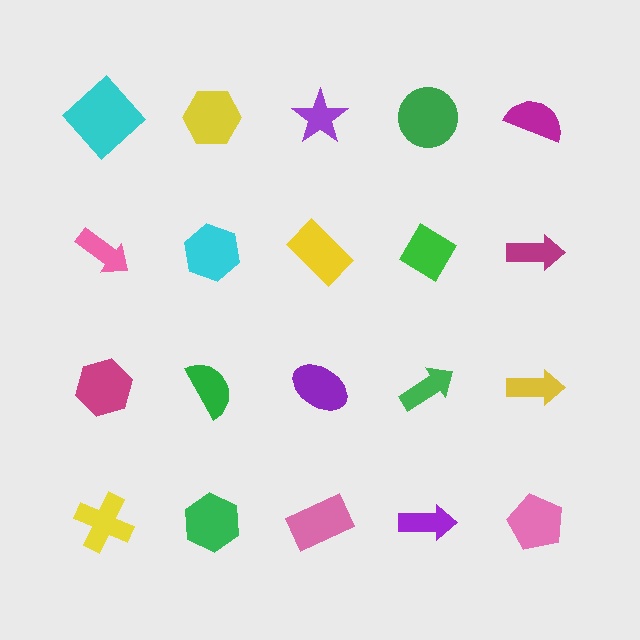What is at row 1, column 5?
A magenta semicircle.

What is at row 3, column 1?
A magenta hexagon.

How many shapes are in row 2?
5 shapes.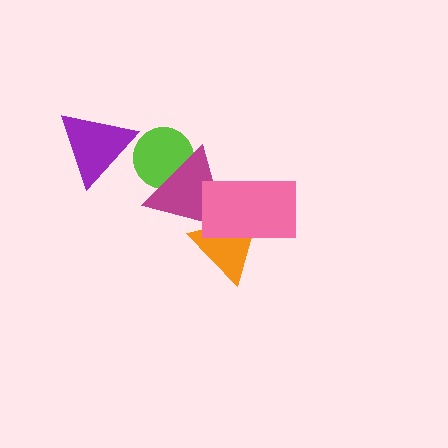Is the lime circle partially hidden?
Yes, it is partially covered by another shape.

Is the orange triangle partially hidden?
Yes, it is partially covered by another shape.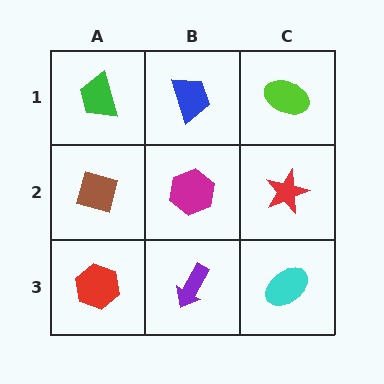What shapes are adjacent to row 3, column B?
A magenta hexagon (row 2, column B), a red hexagon (row 3, column A), a cyan ellipse (row 3, column C).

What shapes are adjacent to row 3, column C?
A red star (row 2, column C), a purple arrow (row 3, column B).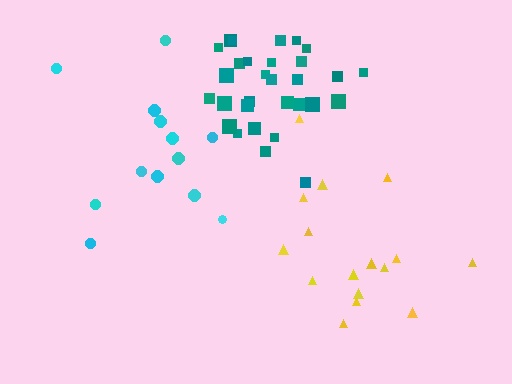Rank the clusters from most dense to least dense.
teal, cyan, yellow.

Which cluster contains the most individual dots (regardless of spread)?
Teal (31).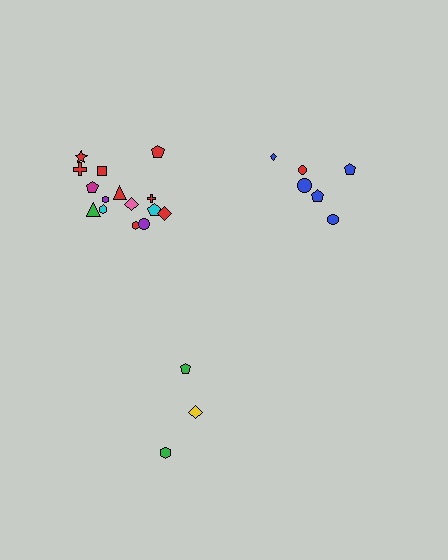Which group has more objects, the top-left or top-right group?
The top-left group.